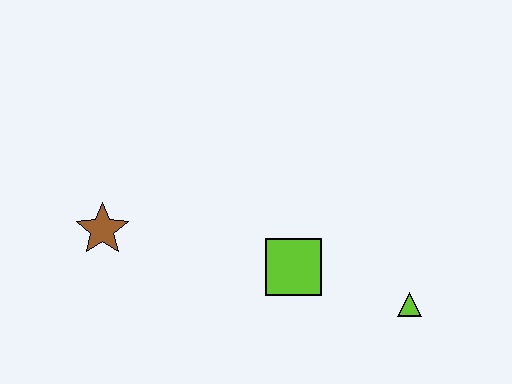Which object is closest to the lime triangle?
The lime square is closest to the lime triangle.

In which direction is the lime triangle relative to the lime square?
The lime triangle is to the right of the lime square.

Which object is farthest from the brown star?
The lime triangle is farthest from the brown star.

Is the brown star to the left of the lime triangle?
Yes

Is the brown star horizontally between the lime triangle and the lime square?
No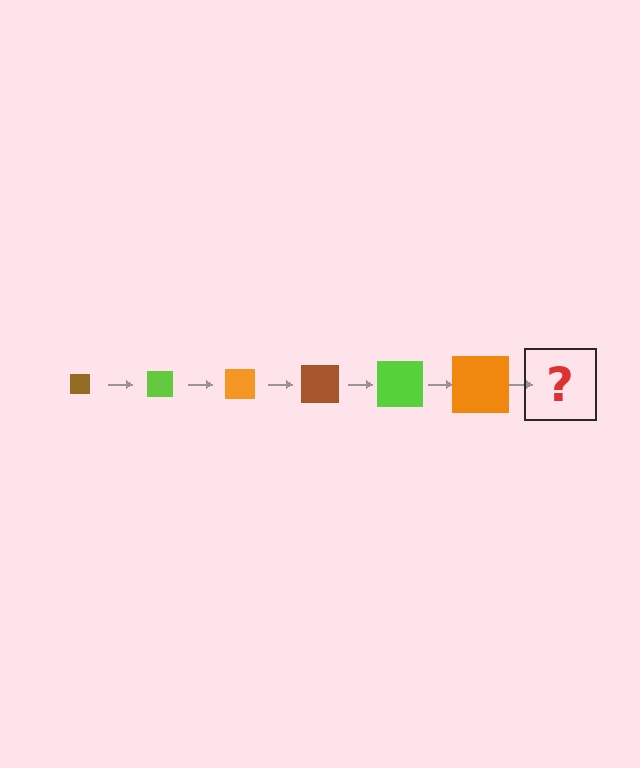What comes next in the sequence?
The next element should be a brown square, larger than the previous one.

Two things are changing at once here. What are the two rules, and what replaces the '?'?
The two rules are that the square grows larger each step and the color cycles through brown, lime, and orange. The '?' should be a brown square, larger than the previous one.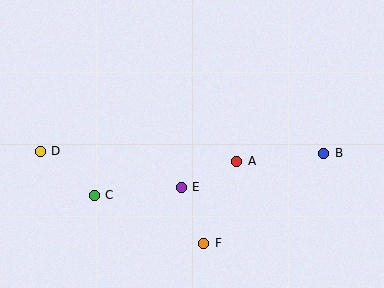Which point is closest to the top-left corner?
Point D is closest to the top-left corner.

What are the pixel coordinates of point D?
Point D is at (40, 151).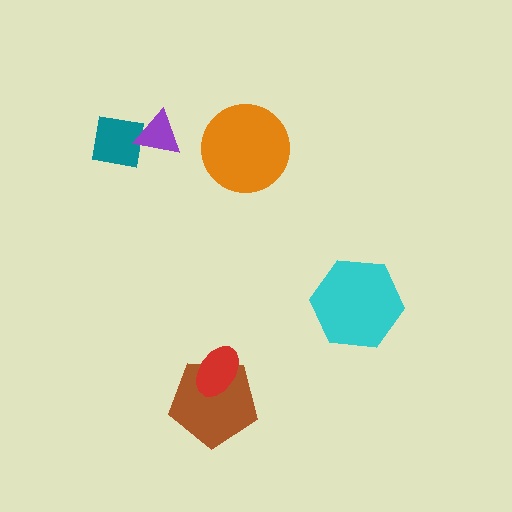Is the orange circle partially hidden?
No, no other shape covers it.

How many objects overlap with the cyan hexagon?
0 objects overlap with the cyan hexagon.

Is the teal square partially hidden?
Yes, it is partially covered by another shape.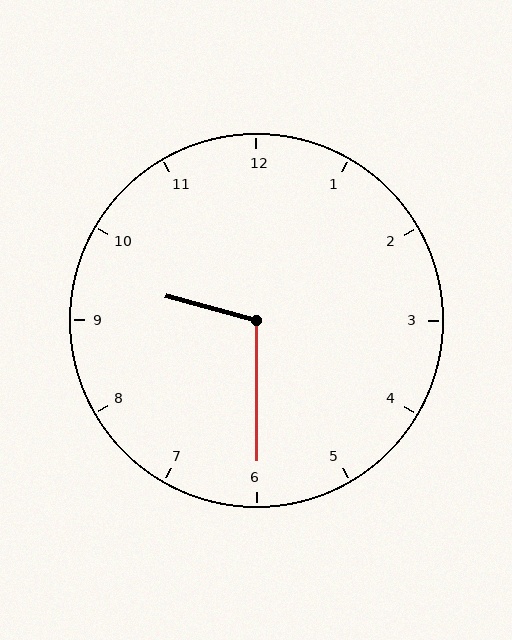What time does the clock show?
9:30.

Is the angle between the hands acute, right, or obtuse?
It is obtuse.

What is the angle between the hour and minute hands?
Approximately 105 degrees.